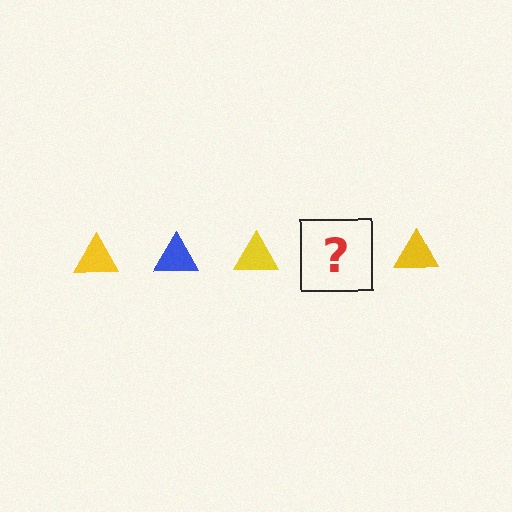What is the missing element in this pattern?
The missing element is a blue triangle.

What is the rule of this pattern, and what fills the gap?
The rule is that the pattern cycles through yellow, blue triangles. The gap should be filled with a blue triangle.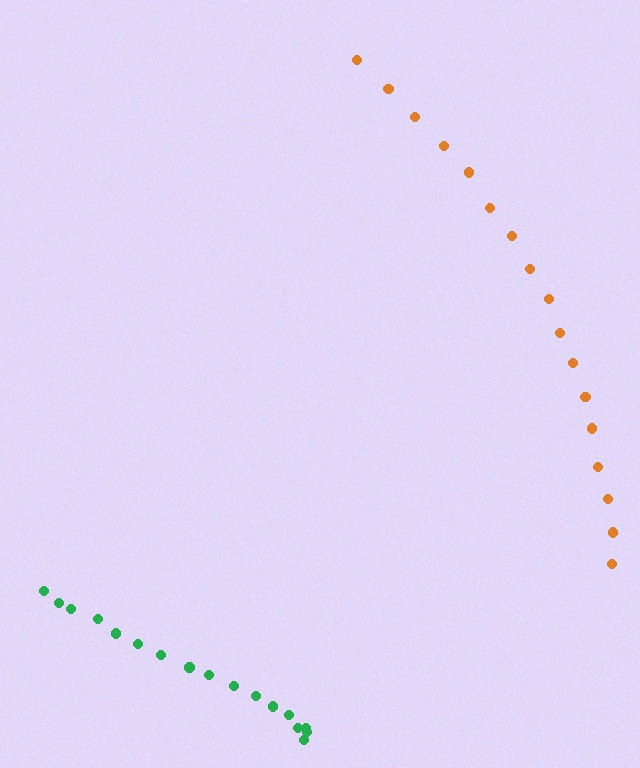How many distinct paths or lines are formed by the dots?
There are 2 distinct paths.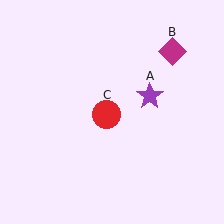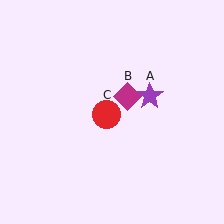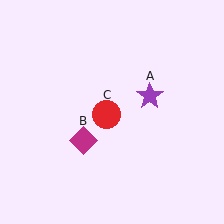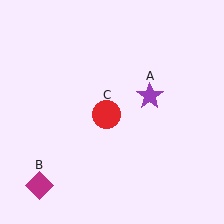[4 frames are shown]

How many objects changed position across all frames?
1 object changed position: magenta diamond (object B).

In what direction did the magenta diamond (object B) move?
The magenta diamond (object B) moved down and to the left.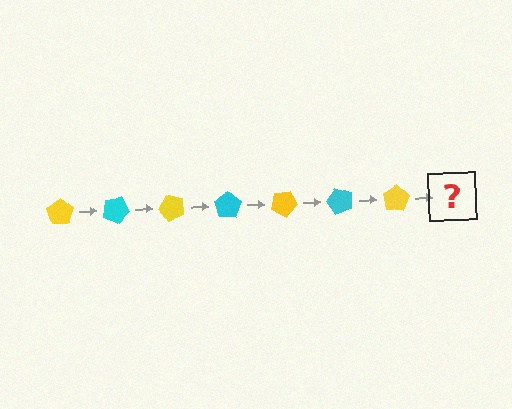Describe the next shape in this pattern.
It should be a cyan pentagon, rotated 175 degrees from the start.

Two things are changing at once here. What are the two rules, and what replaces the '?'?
The two rules are that it rotates 25 degrees each step and the color cycles through yellow and cyan. The '?' should be a cyan pentagon, rotated 175 degrees from the start.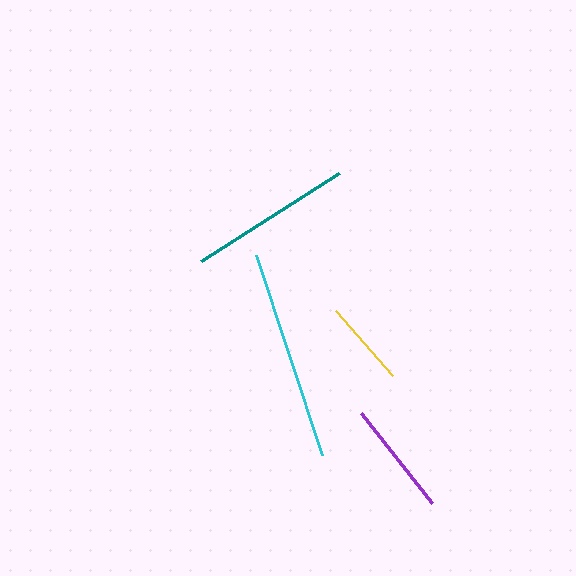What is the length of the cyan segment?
The cyan segment is approximately 211 pixels long.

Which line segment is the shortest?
The yellow line is the shortest at approximately 86 pixels.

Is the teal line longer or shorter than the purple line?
The teal line is longer than the purple line.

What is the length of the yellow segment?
The yellow segment is approximately 86 pixels long.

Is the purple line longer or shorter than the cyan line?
The cyan line is longer than the purple line.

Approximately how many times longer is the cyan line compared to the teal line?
The cyan line is approximately 1.3 times the length of the teal line.